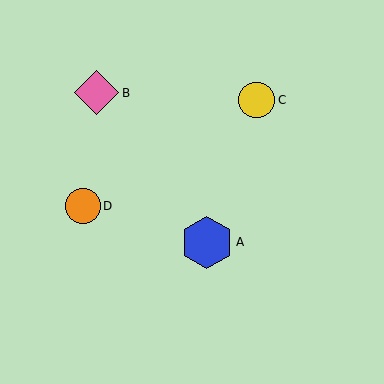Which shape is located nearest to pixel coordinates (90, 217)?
The orange circle (labeled D) at (83, 206) is nearest to that location.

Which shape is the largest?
The blue hexagon (labeled A) is the largest.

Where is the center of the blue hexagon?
The center of the blue hexagon is at (207, 242).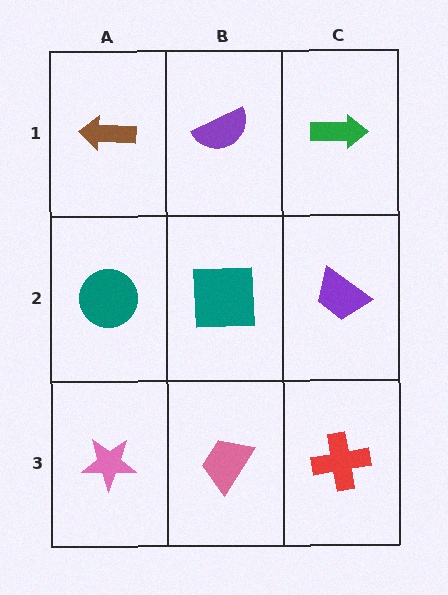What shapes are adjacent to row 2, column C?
A green arrow (row 1, column C), a red cross (row 3, column C), a teal square (row 2, column B).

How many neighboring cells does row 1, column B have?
3.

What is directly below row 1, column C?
A purple trapezoid.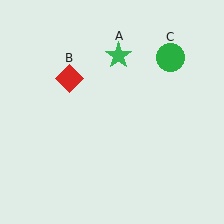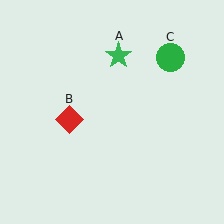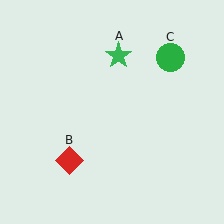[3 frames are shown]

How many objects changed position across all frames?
1 object changed position: red diamond (object B).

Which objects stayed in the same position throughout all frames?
Green star (object A) and green circle (object C) remained stationary.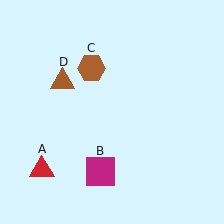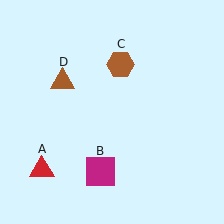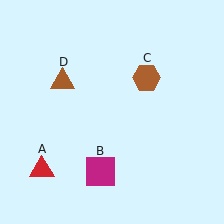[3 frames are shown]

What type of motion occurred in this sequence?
The brown hexagon (object C) rotated clockwise around the center of the scene.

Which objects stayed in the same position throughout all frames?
Red triangle (object A) and magenta square (object B) and brown triangle (object D) remained stationary.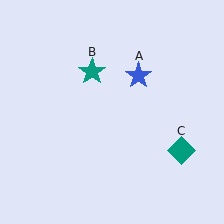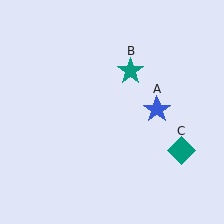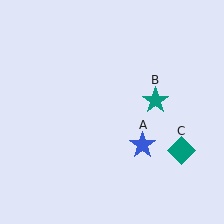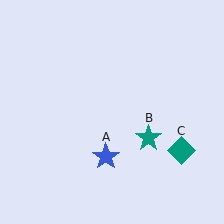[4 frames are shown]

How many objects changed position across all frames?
2 objects changed position: blue star (object A), teal star (object B).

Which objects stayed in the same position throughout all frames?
Teal diamond (object C) remained stationary.